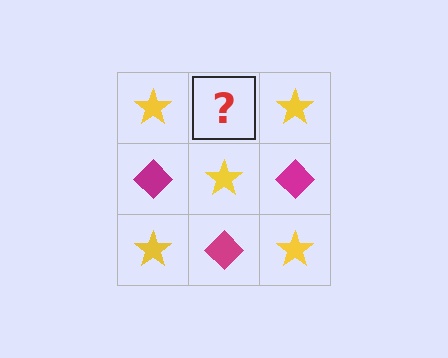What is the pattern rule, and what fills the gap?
The rule is that it alternates yellow star and magenta diamond in a checkerboard pattern. The gap should be filled with a magenta diamond.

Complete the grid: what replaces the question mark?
The question mark should be replaced with a magenta diamond.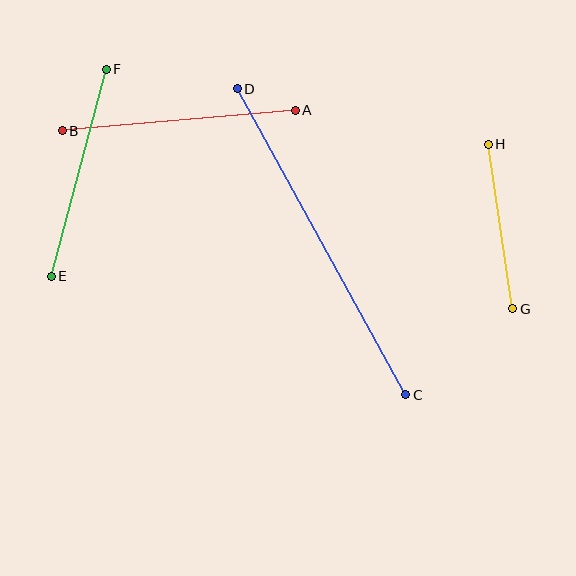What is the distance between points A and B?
The distance is approximately 234 pixels.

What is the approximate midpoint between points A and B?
The midpoint is at approximately (179, 121) pixels.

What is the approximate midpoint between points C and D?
The midpoint is at approximately (322, 242) pixels.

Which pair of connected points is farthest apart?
Points C and D are farthest apart.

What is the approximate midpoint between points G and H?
The midpoint is at approximately (500, 226) pixels.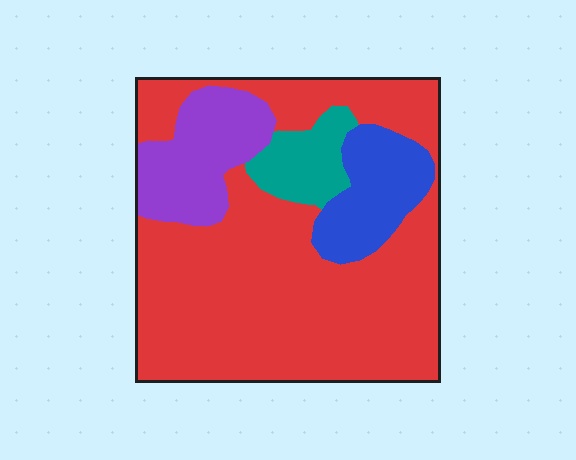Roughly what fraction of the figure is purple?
Purple takes up about one eighth (1/8) of the figure.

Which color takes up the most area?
Red, at roughly 70%.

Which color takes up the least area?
Teal, at roughly 5%.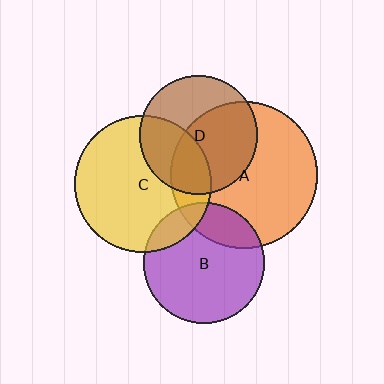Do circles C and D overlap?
Yes.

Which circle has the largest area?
Circle A (orange).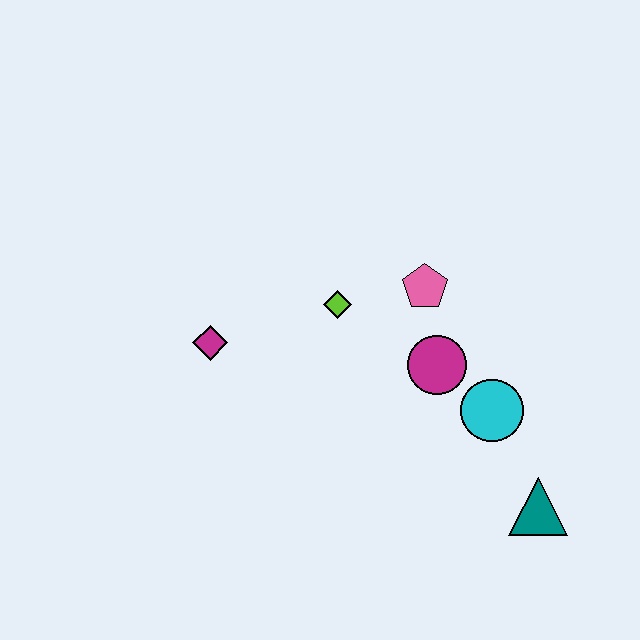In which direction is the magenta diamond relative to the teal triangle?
The magenta diamond is to the left of the teal triangle.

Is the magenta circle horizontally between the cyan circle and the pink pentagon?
Yes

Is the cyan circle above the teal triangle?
Yes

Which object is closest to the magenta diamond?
The lime diamond is closest to the magenta diamond.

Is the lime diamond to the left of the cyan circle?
Yes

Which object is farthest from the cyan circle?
The magenta diamond is farthest from the cyan circle.